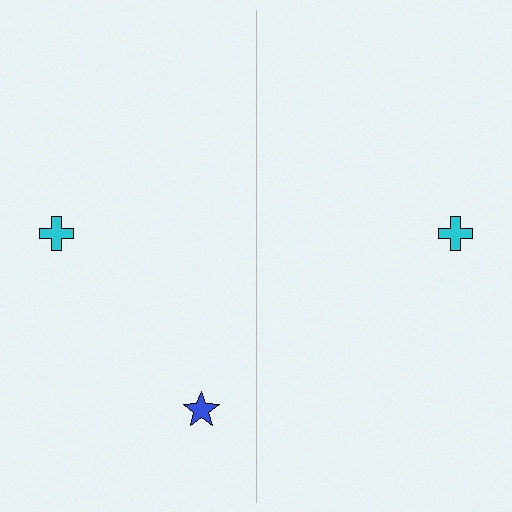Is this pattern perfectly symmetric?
No, the pattern is not perfectly symmetric. A blue star is missing from the right side.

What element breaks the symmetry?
A blue star is missing from the right side.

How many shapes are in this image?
There are 3 shapes in this image.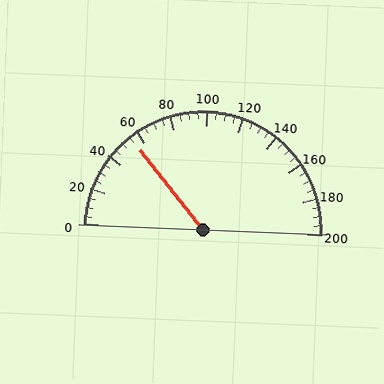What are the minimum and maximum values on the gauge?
The gauge ranges from 0 to 200.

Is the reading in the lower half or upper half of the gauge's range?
The reading is in the lower half of the range (0 to 200).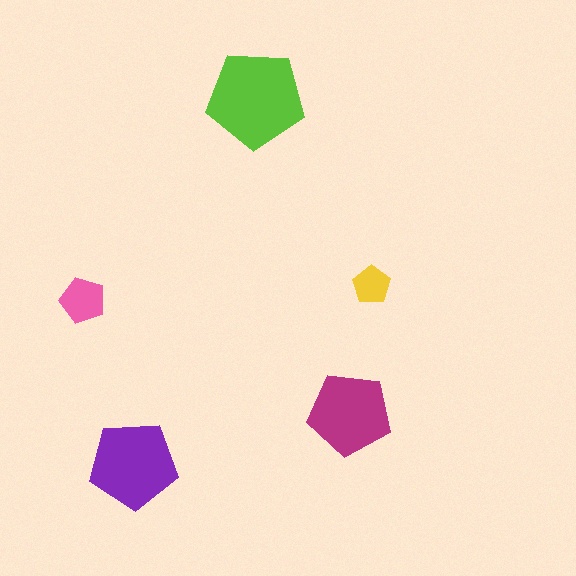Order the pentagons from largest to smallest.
the lime one, the purple one, the magenta one, the pink one, the yellow one.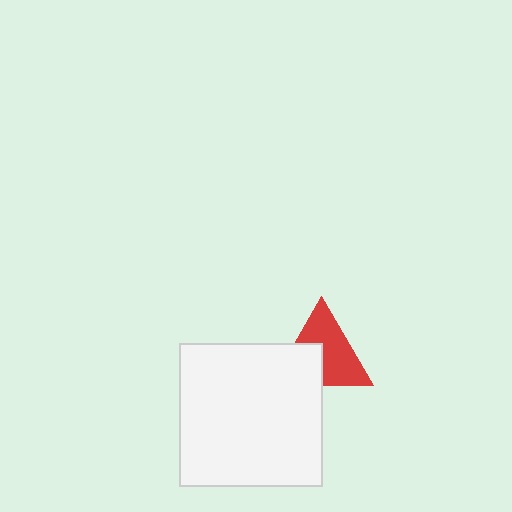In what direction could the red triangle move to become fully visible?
The red triangle could move toward the upper-right. That would shift it out from behind the white square entirely.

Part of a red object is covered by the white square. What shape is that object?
It is a triangle.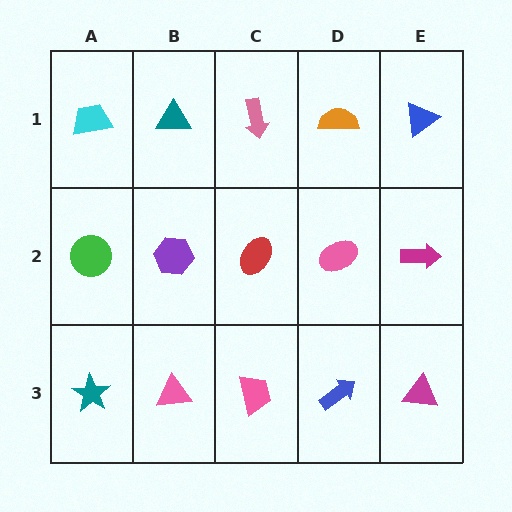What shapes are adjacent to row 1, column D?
A pink ellipse (row 2, column D), a pink arrow (row 1, column C), a blue triangle (row 1, column E).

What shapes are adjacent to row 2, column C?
A pink arrow (row 1, column C), a pink trapezoid (row 3, column C), a purple hexagon (row 2, column B), a pink ellipse (row 2, column D).